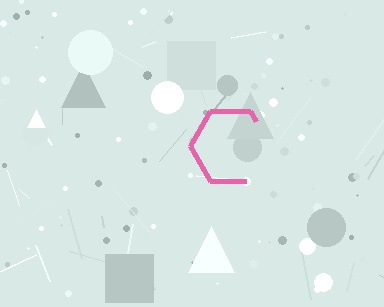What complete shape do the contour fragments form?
The contour fragments form a hexagon.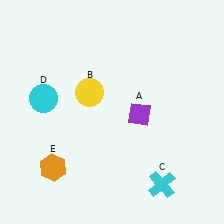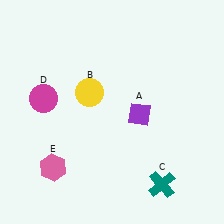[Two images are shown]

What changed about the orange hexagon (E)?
In Image 1, E is orange. In Image 2, it changed to pink.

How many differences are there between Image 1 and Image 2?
There are 3 differences between the two images.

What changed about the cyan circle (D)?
In Image 1, D is cyan. In Image 2, it changed to magenta.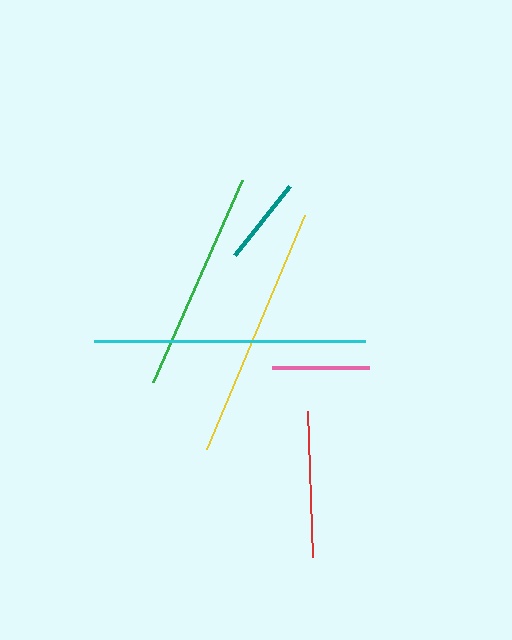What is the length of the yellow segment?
The yellow segment is approximately 253 pixels long.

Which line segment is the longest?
The cyan line is the longest at approximately 271 pixels.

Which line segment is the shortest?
The teal line is the shortest at approximately 88 pixels.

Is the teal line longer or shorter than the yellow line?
The yellow line is longer than the teal line.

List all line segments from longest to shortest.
From longest to shortest: cyan, yellow, green, red, pink, teal.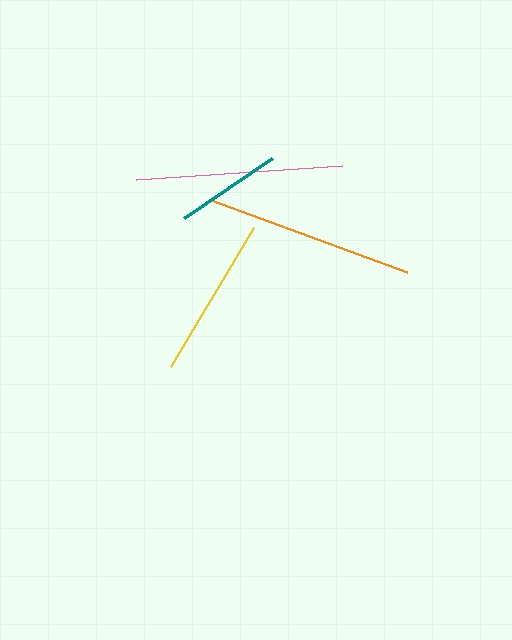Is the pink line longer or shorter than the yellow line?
The pink line is longer than the yellow line.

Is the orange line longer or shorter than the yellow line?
The orange line is longer than the yellow line.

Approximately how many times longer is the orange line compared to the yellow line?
The orange line is approximately 1.3 times the length of the yellow line.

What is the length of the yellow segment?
The yellow segment is approximately 163 pixels long.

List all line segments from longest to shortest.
From longest to shortest: orange, pink, yellow, teal.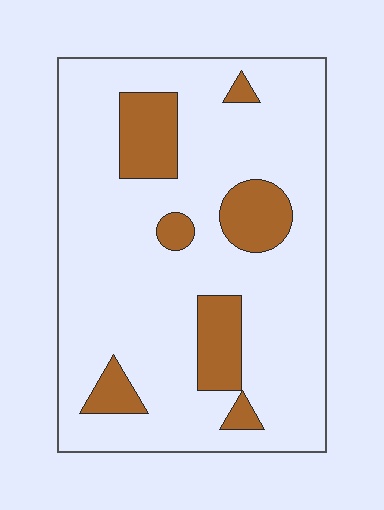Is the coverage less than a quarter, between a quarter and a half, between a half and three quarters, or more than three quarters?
Less than a quarter.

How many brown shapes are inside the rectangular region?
7.